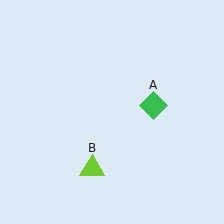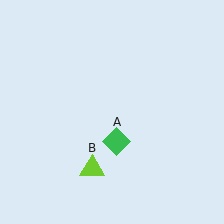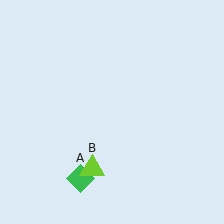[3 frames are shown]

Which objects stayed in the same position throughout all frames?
Lime triangle (object B) remained stationary.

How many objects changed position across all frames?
1 object changed position: green diamond (object A).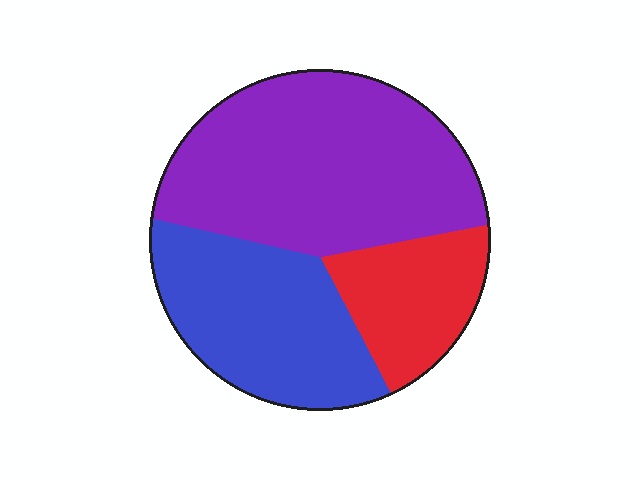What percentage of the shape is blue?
Blue takes up about one third (1/3) of the shape.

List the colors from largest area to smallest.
From largest to smallest: purple, blue, red.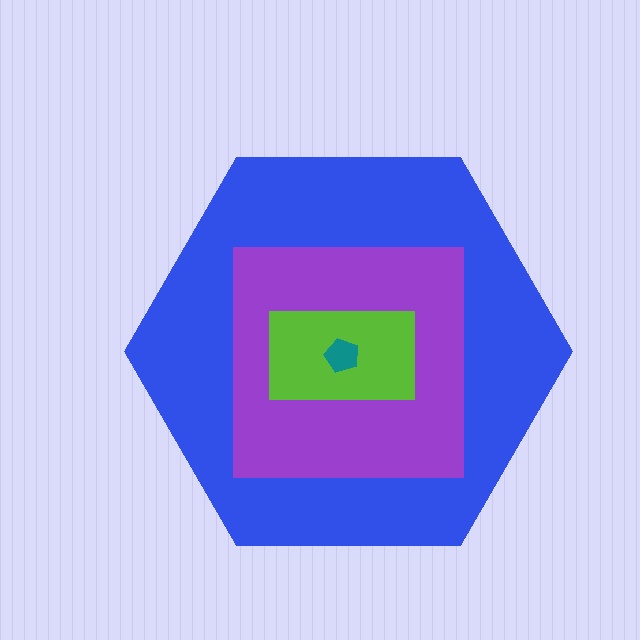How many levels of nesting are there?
4.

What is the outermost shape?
The blue hexagon.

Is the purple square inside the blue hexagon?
Yes.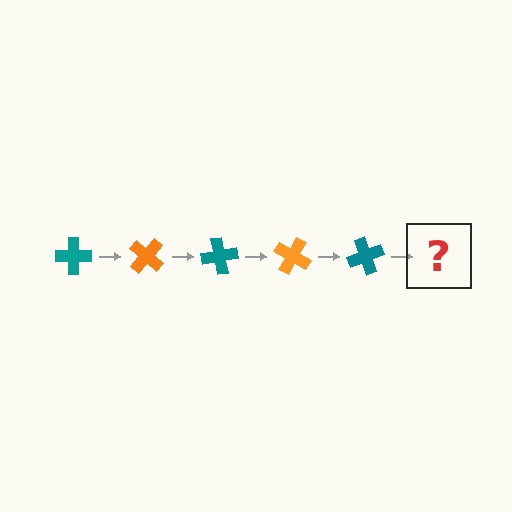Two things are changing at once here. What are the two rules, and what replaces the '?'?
The two rules are that it rotates 40 degrees each step and the color cycles through teal and orange. The '?' should be an orange cross, rotated 200 degrees from the start.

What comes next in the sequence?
The next element should be an orange cross, rotated 200 degrees from the start.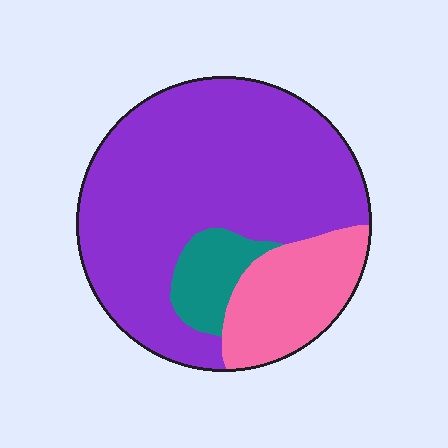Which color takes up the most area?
Purple, at roughly 70%.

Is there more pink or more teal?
Pink.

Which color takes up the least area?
Teal, at roughly 10%.